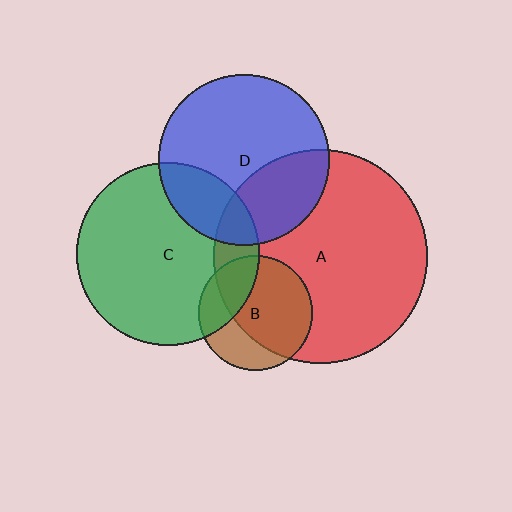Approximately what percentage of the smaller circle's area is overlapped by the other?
Approximately 15%.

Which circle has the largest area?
Circle A (red).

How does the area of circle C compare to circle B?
Approximately 2.6 times.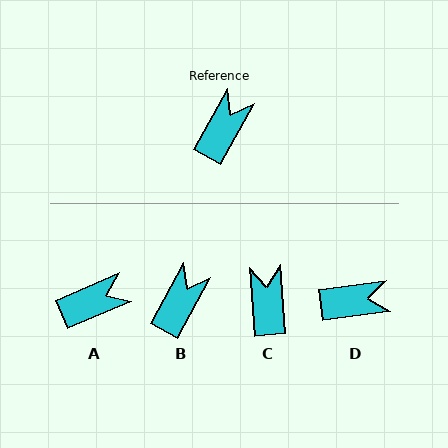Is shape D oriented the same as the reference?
No, it is off by about 53 degrees.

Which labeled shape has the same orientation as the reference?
B.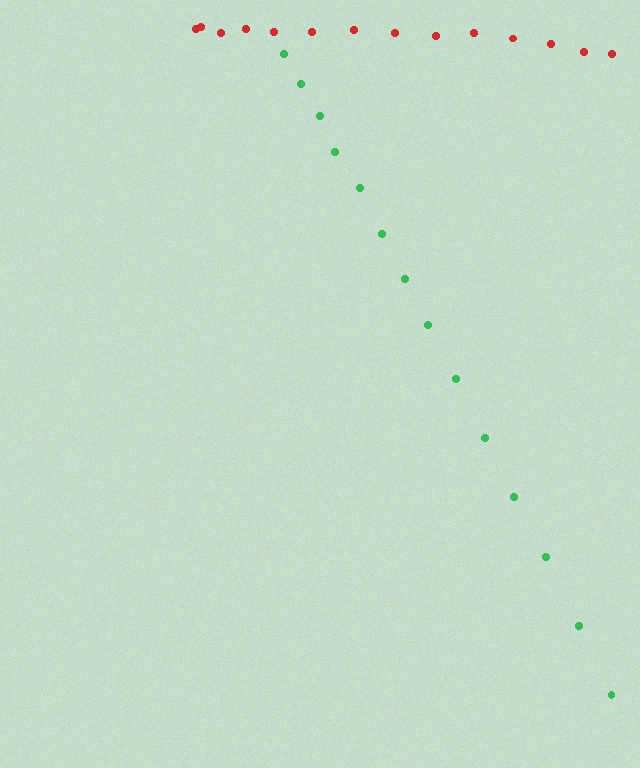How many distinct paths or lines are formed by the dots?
There are 2 distinct paths.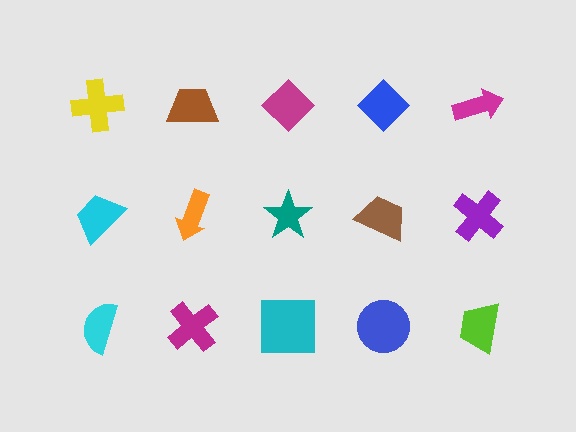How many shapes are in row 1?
5 shapes.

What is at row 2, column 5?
A purple cross.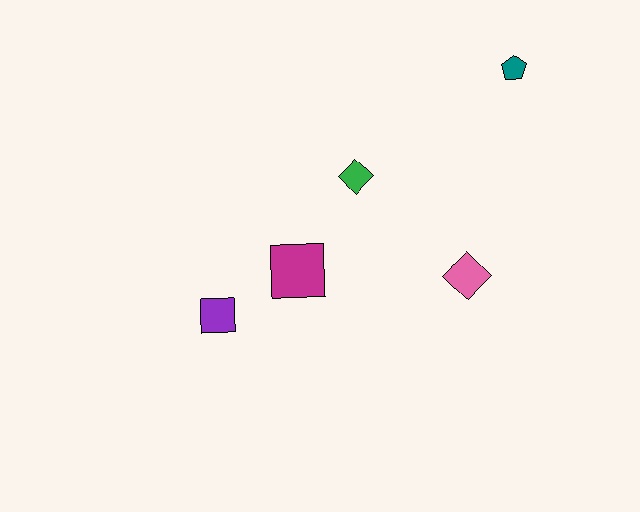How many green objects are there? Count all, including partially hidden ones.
There is 1 green object.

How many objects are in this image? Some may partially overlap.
There are 5 objects.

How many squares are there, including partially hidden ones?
There are 2 squares.